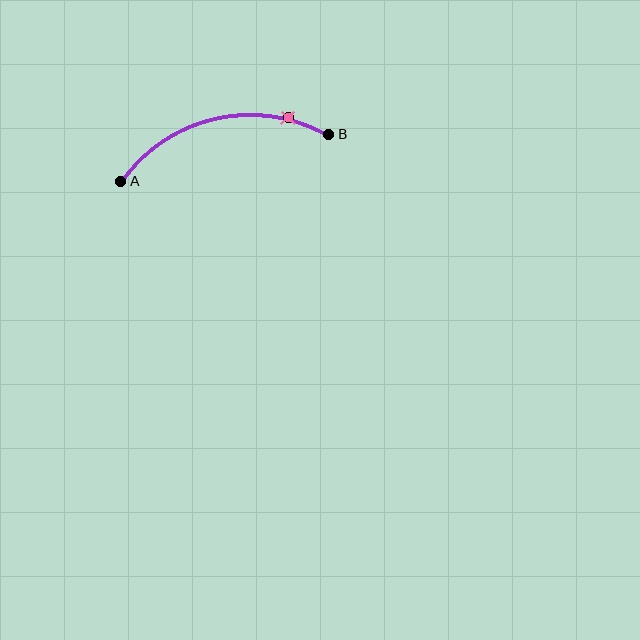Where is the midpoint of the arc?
The arc midpoint is the point on the curve farthest from the straight line joining A and B. It sits above that line.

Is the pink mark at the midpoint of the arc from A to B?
No. The pink mark lies on the arc but is closer to endpoint B. The arc midpoint would be at the point on the curve equidistant along the arc from both A and B.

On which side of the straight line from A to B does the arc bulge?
The arc bulges above the straight line connecting A and B.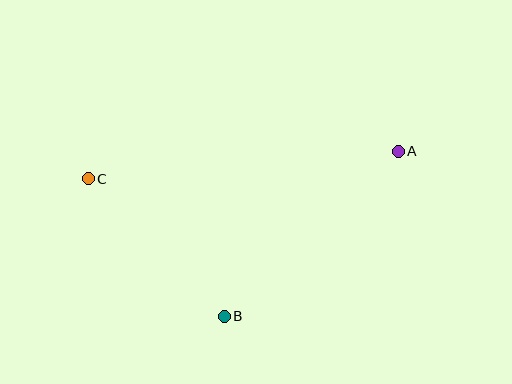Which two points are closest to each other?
Points B and C are closest to each other.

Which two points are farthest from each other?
Points A and C are farthest from each other.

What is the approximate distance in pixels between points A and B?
The distance between A and B is approximately 240 pixels.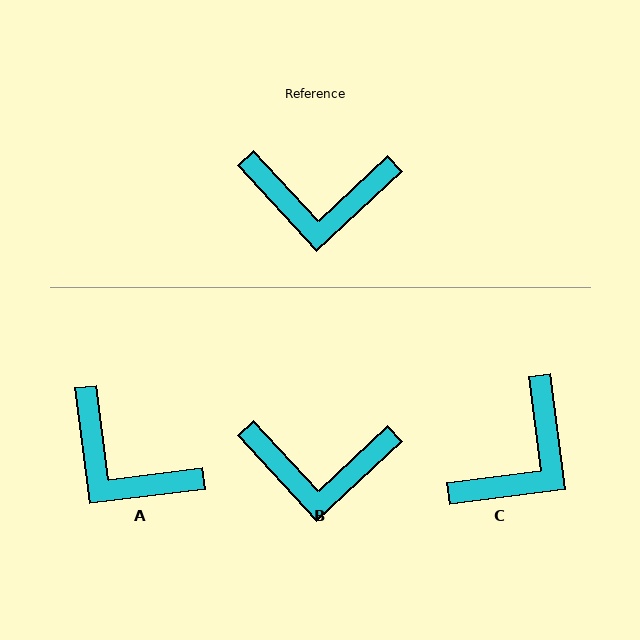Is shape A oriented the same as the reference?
No, it is off by about 36 degrees.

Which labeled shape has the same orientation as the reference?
B.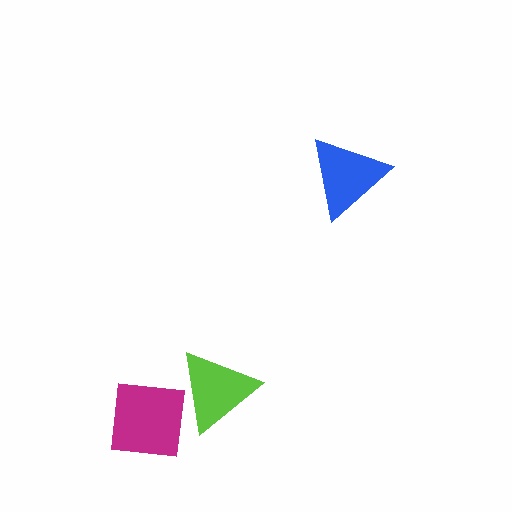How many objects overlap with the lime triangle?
1 object overlaps with the lime triangle.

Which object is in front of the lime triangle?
The magenta square is in front of the lime triangle.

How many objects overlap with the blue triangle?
0 objects overlap with the blue triangle.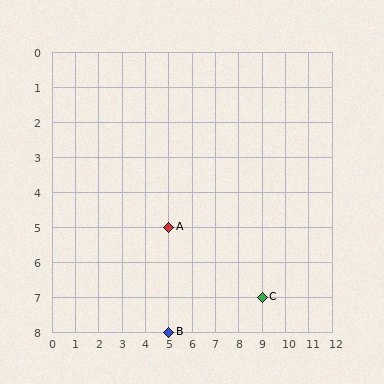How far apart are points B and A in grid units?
Points B and A are 3 rows apart.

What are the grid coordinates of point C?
Point C is at grid coordinates (9, 7).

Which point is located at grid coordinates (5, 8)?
Point B is at (5, 8).